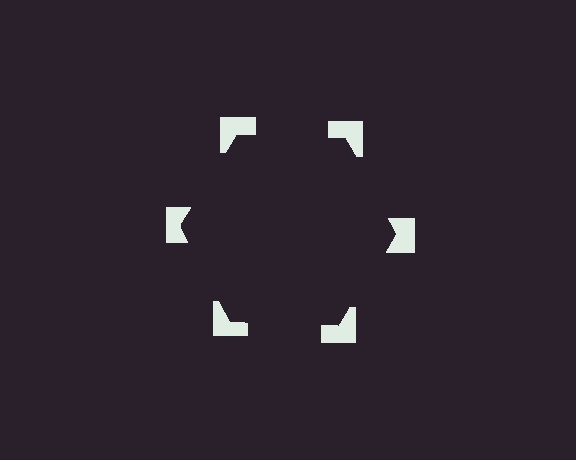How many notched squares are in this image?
There are 6 — one at each vertex of the illusory hexagon.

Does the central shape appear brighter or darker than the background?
It typically appears slightly darker than the background, even though no actual brightness change is drawn.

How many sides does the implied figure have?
6 sides.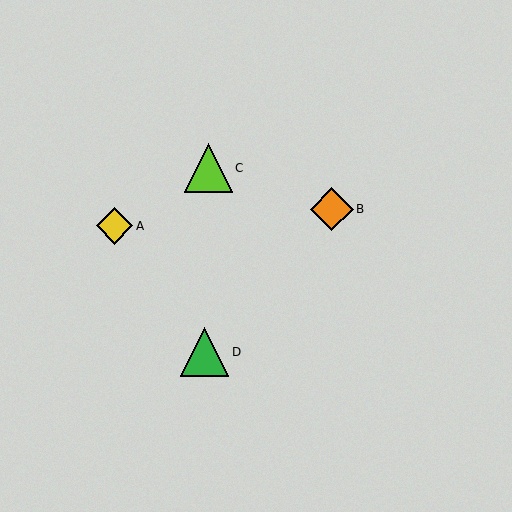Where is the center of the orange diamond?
The center of the orange diamond is at (332, 209).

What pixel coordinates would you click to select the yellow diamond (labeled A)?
Click at (115, 226) to select the yellow diamond A.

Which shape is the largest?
The green triangle (labeled D) is the largest.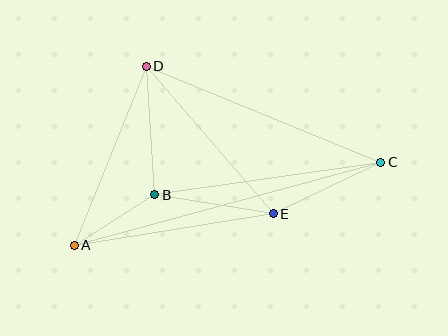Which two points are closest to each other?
Points A and B are closest to each other.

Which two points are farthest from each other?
Points A and C are farthest from each other.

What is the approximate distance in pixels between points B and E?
The distance between B and E is approximately 120 pixels.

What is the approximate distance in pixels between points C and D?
The distance between C and D is approximately 253 pixels.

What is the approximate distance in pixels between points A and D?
The distance between A and D is approximately 193 pixels.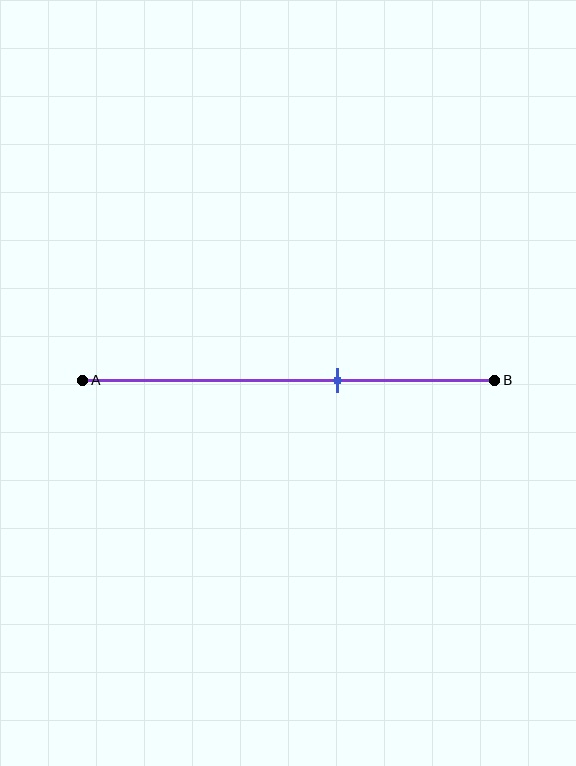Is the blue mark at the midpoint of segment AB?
No, the mark is at about 60% from A, not at the 50% midpoint.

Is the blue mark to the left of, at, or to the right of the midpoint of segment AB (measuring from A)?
The blue mark is to the right of the midpoint of segment AB.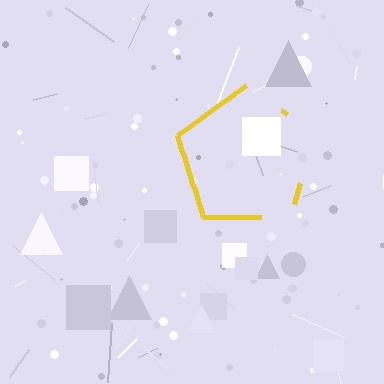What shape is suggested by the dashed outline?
The dashed outline suggests a pentagon.